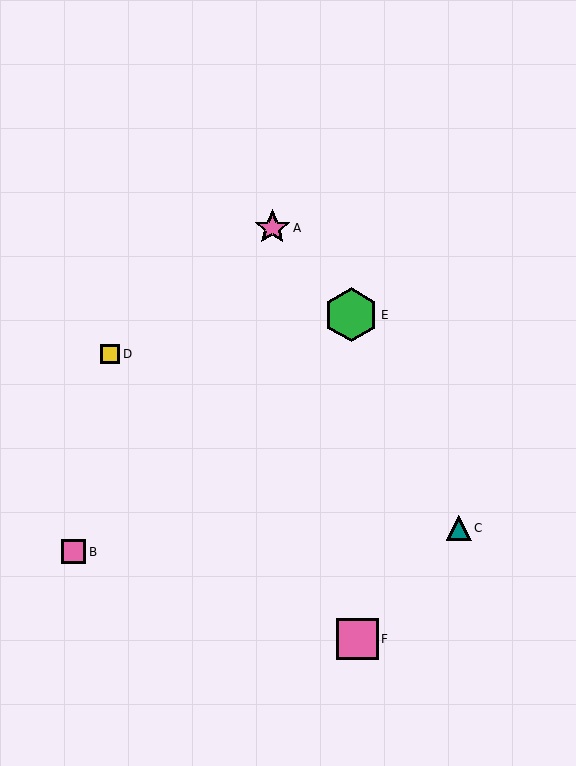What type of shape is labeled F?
Shape F is a pink square.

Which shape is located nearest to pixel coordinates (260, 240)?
The pink star (labeled A) at (272, 228) is nearest to that location.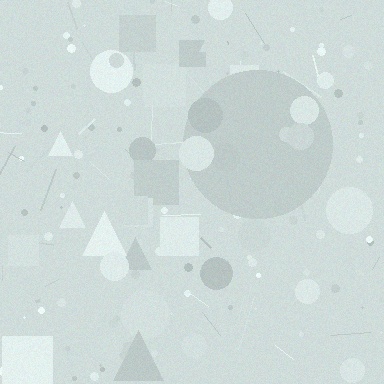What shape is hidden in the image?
A circle is hidden in the image.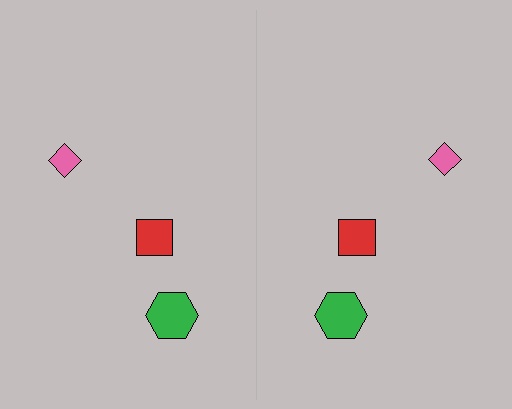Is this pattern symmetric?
Yes, this pattern has bilateral (reflection) symmetry.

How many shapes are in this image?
There are 6 shapes in this image.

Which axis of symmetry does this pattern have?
The pattern has a vertical axis of symmetry running through the center of the image.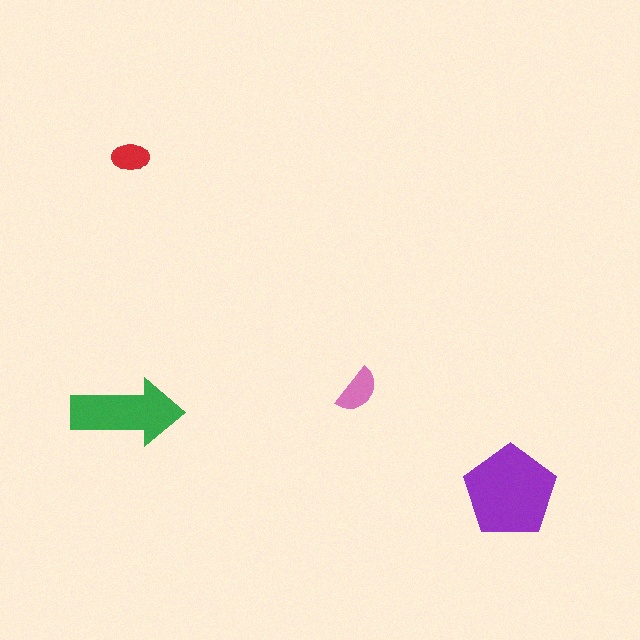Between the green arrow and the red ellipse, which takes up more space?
The green arrow.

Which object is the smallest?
The red ellipse.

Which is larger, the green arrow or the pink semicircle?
The green arrow.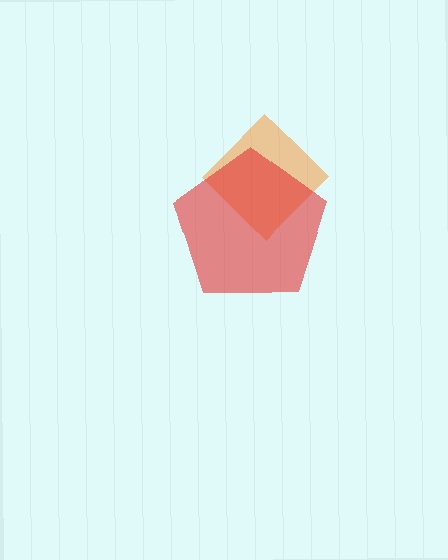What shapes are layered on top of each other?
The layered shapes are: an orange diamond, a red pentagon.